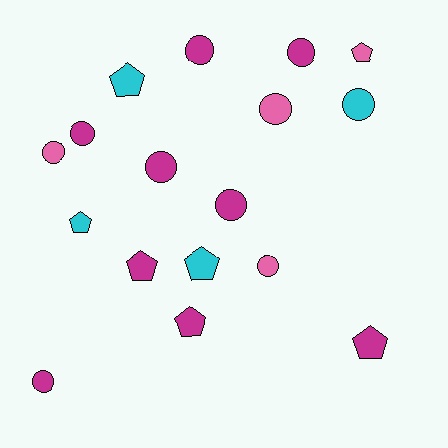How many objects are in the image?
There are 17 objects.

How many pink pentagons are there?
There is 1 pink pentagon.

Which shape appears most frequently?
Circle, with 10 objects.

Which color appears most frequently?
Magenta, with 9 objects.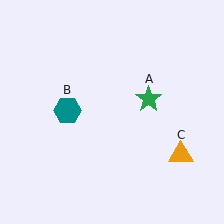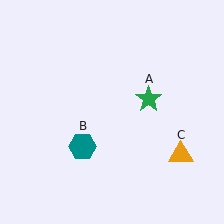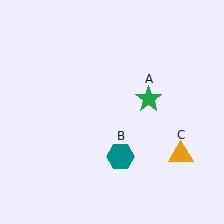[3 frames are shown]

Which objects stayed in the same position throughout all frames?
Green star (object A) and orange triangle (object C) remained stationary.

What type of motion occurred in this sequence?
The teal hexagon (object B) rotated counterclockwise around the center of the scene.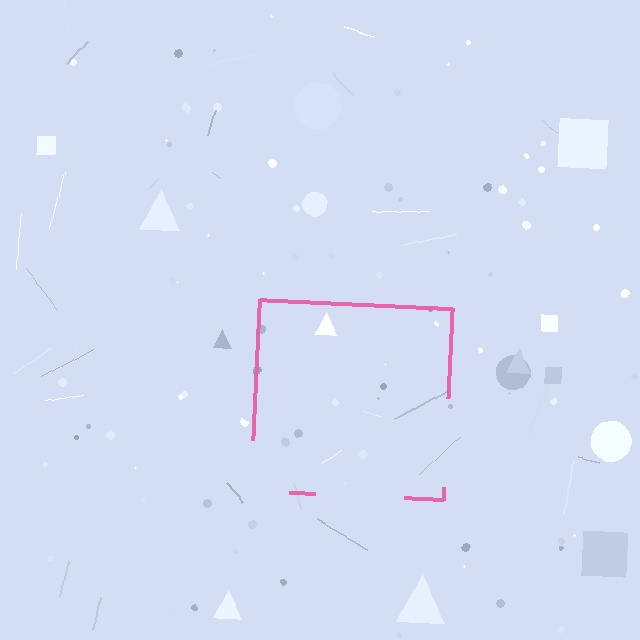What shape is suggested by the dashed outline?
The dashed outline suggests a square.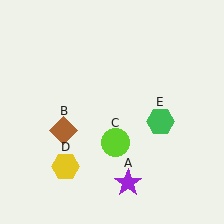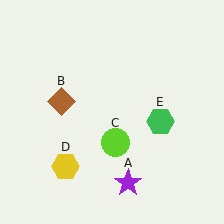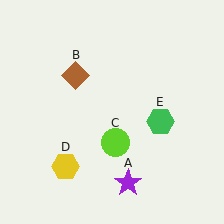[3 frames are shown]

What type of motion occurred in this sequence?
The brown diamond (object B) rotated clockwise around the center of the scene.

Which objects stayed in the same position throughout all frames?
Purple star (object A) and lime circle (object C) and yellow hexagon (object D) and green hexagon (object E) remained stationary.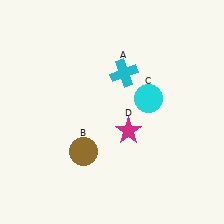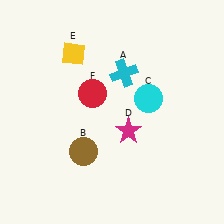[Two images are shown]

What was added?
A yellow diamond (E), a red circle (F) were added in Image 2.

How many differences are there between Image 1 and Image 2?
There are 2 differences between the two images.